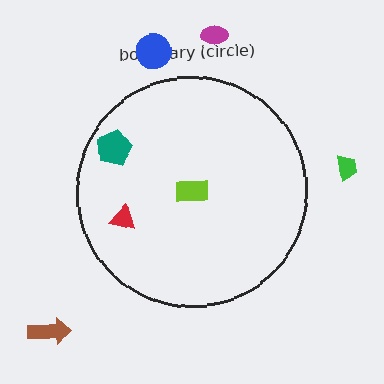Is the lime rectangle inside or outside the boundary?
Inside.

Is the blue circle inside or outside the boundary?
Outside.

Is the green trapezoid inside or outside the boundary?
Outside.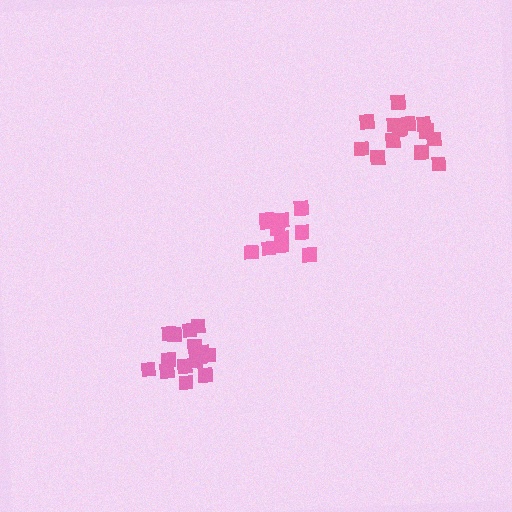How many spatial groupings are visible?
There are 3 spatial groupings.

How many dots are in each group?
Group 1: 11 dots, Group 2: 15 dots, Group 3: 14 dots (40 total).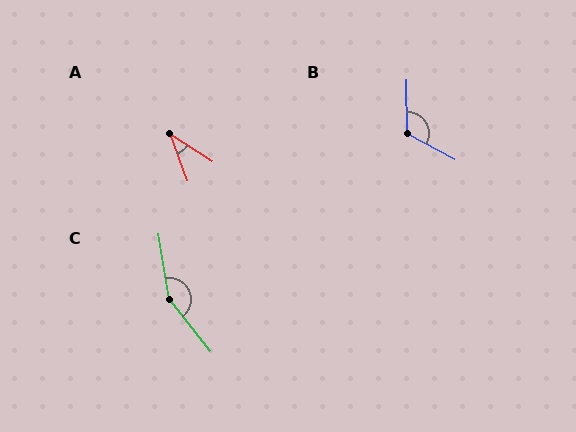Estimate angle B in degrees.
Approximately 119 degrees.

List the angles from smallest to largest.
A (37°), B (119°), C (151°).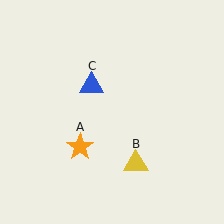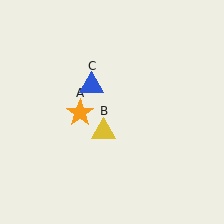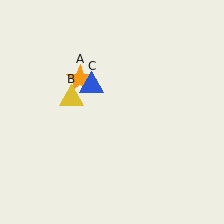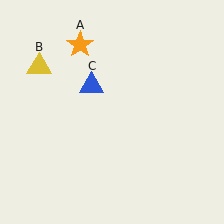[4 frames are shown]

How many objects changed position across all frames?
2 objects changed position: orange star (object A), yellow triangle (object B).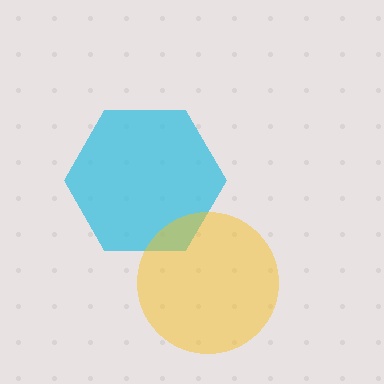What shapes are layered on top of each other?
The layered shapes are: a cyan hexagon, a yellow circle.